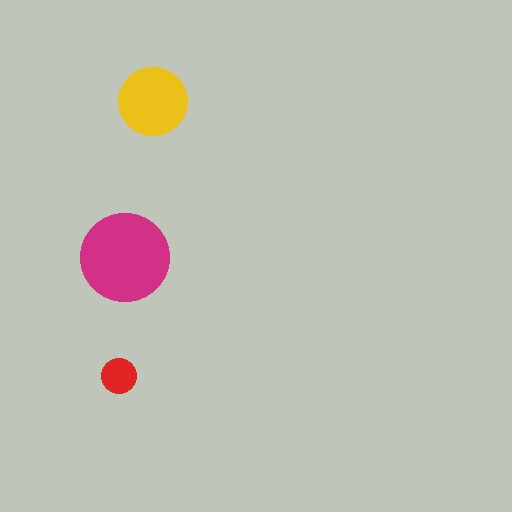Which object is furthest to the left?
The red circle is leftmost.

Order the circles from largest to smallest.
the magenta one, the yellow one, the red one.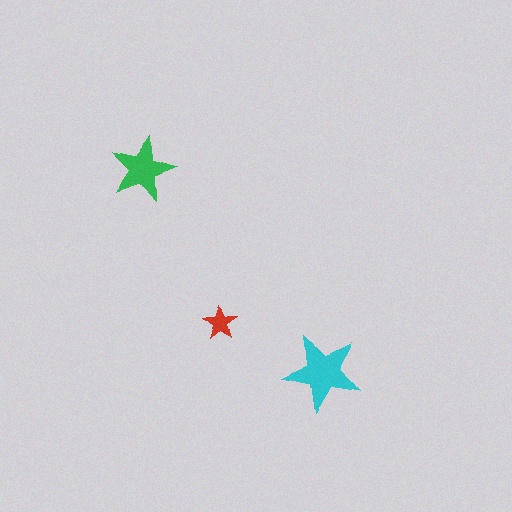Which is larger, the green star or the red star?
The green one.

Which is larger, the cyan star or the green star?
The cyan one.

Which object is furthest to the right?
The cyan star is rightmost.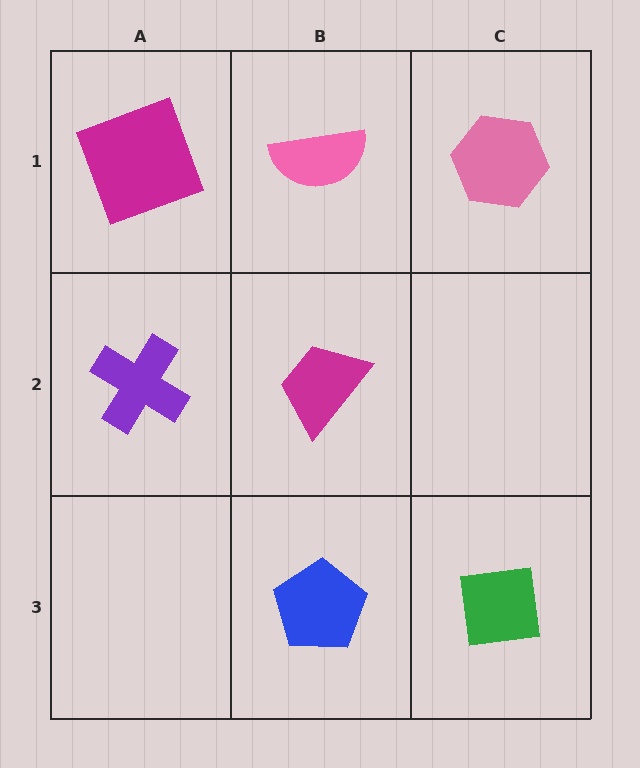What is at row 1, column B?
A pink semicircle.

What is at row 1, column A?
A magenta square.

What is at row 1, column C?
A pink hexagon.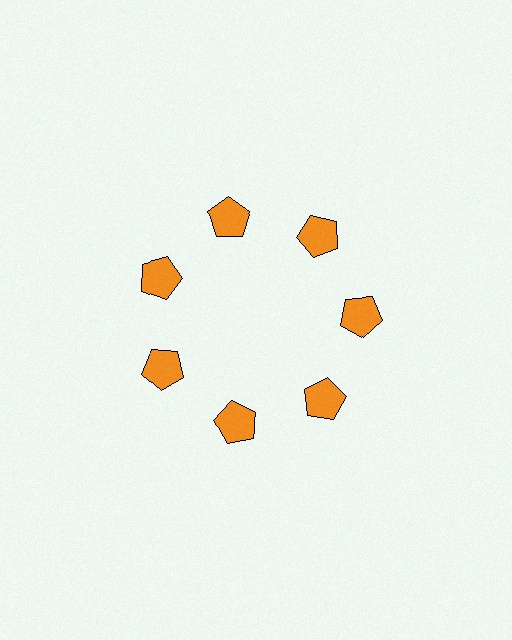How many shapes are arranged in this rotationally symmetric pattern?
There are 7 shapes, arranged in 7 groups of 1.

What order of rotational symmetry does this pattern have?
This pattern has 7-fold rotational symmetry.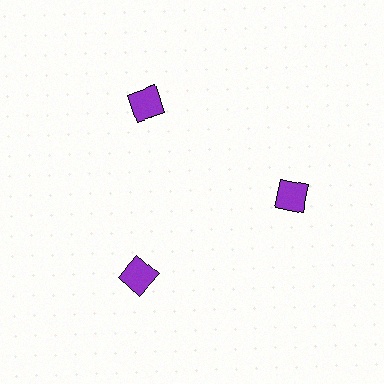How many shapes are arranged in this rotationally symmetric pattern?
There are 3 shapes, arranged in 3 groups of 1.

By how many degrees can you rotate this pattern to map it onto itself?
The pattern maps onto itself every 120 degrees of rotation.